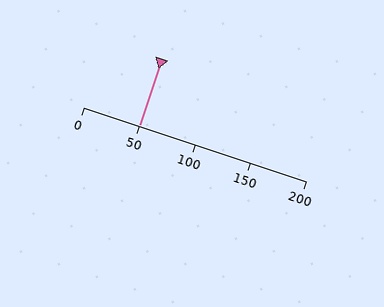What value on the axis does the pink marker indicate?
The marker indicates approximately 50.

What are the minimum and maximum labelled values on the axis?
The axis runs from 0 to 200.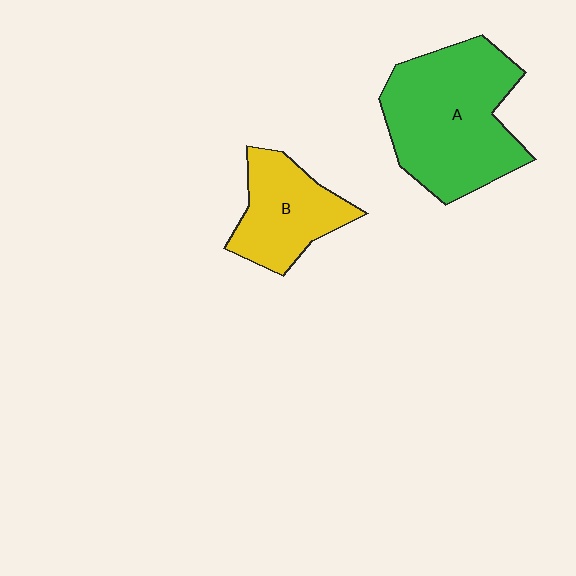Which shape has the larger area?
Shape A (green).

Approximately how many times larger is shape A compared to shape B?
Approximately 1.8 times.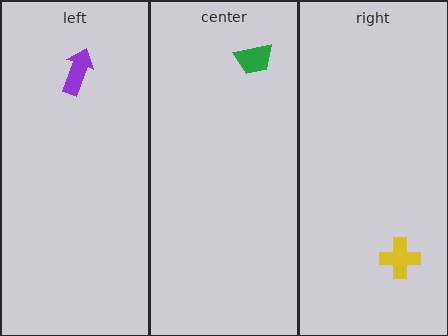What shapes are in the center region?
The green trapezoid.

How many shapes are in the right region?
1.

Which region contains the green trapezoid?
The center region.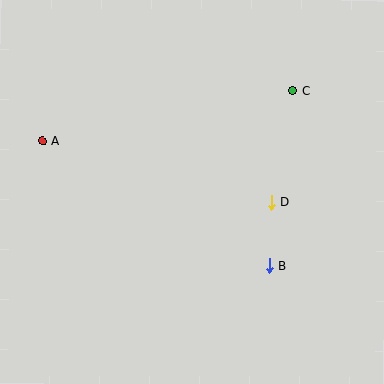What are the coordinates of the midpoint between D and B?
The midpoint between D and B is at (270, 234).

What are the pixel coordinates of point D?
Point D is at (271, 202).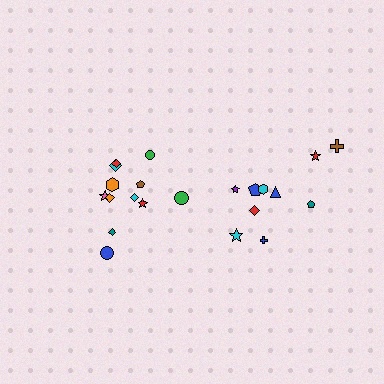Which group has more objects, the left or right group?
The left group.